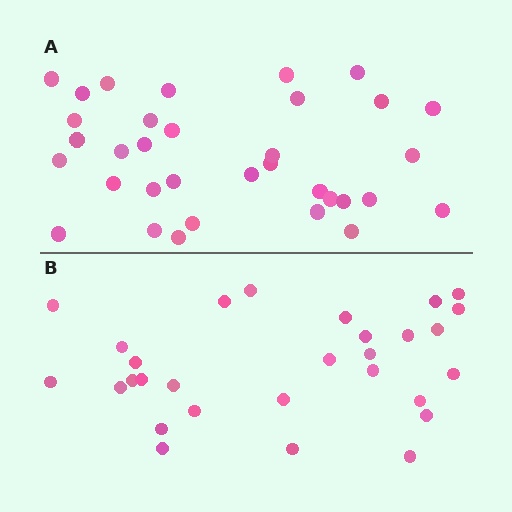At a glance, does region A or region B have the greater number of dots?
Region A (the top region) has more dots.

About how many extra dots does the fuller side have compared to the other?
Region A has about 5 more dots than region B.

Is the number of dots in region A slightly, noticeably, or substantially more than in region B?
Region A has only slightly more — the two regions are fairly close. The ratio is roughly 1.2 to 1.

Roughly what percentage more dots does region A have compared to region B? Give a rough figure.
About 15% more.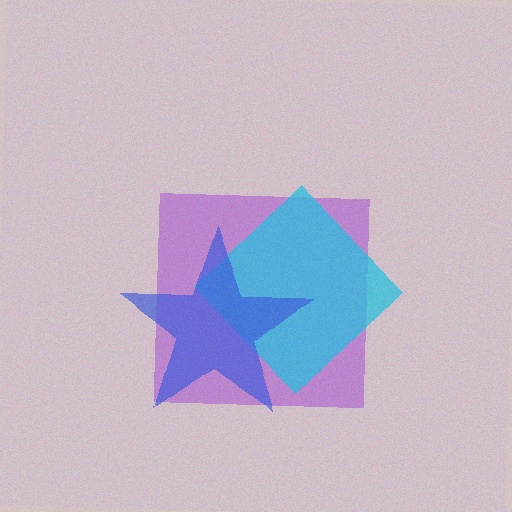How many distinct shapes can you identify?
There are 3 distinct shapes: a purple square, a cyan diamond, a blue star.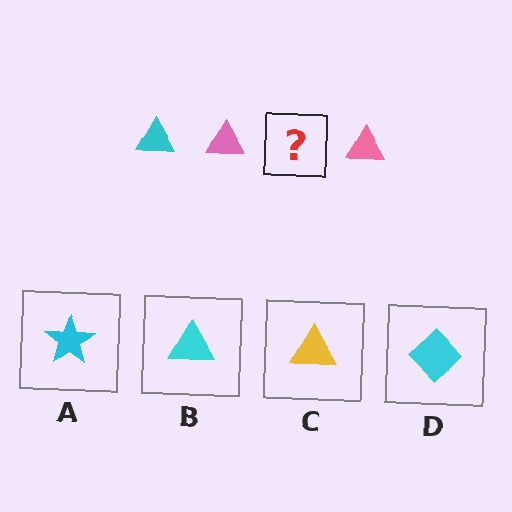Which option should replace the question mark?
Option B.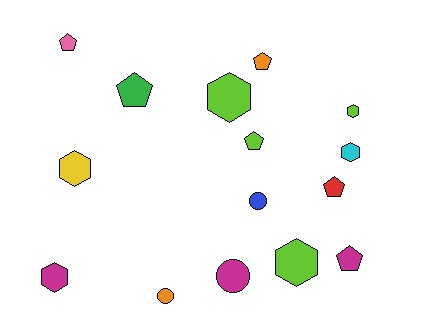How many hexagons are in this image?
There are 6 hexagons.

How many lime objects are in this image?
There are 4 lime objects.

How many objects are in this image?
There are 15 objects.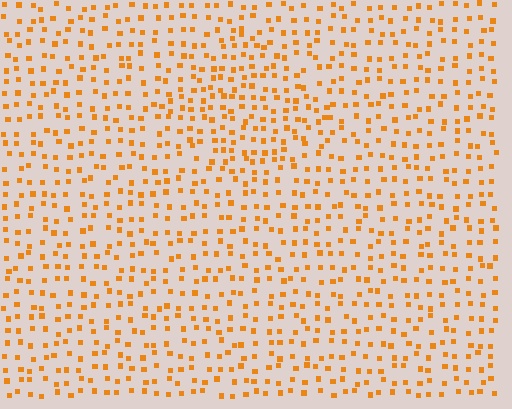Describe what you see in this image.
The image contains small orange elements arranged at two different densities. A diamond-shaped region is visible where the elements are more densely packed than the surrounding area.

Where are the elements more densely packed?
The elements are more densely packed inside the diamond boundary.